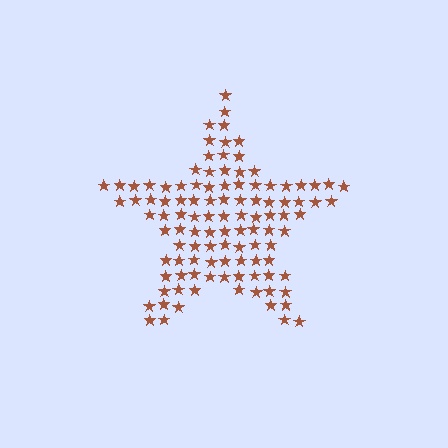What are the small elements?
The small elements are stars.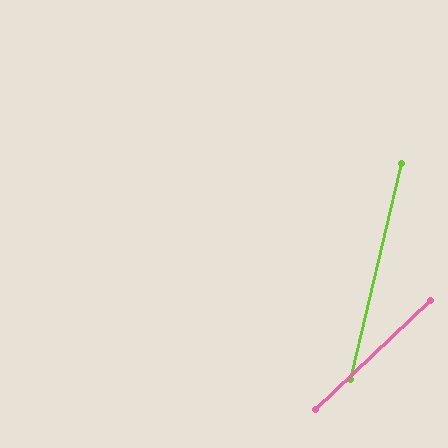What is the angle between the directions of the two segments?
Approximately 33 degrees.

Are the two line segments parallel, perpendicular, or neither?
Neither parallel nor perpendicular — they differ by about 33°.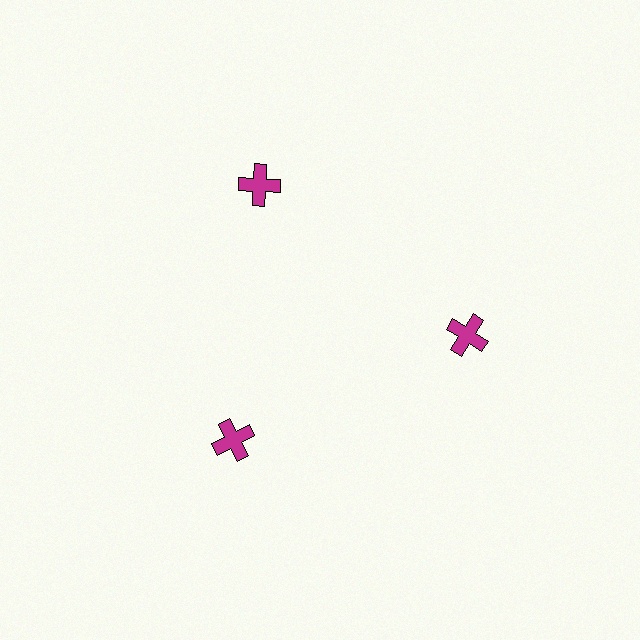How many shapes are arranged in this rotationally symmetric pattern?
There are 3 shapes, arranged in 3 groups of 1.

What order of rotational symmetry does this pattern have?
This pattern has 3-fold rotational symmetry.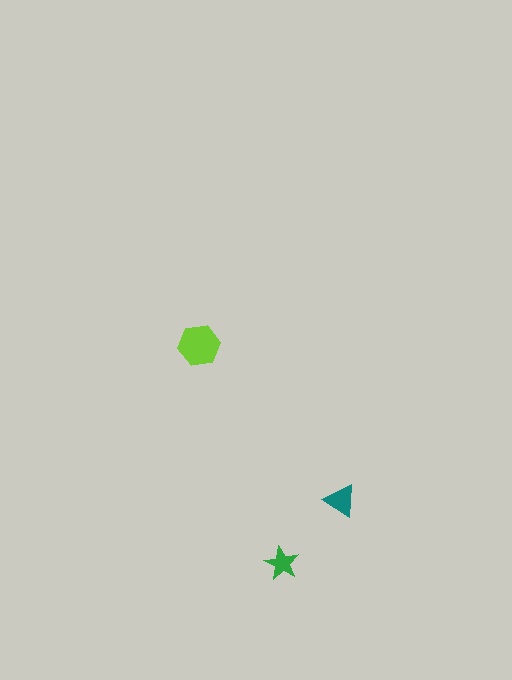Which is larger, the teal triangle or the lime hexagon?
The lime hexagon.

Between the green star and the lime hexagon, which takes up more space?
The lime hexagon.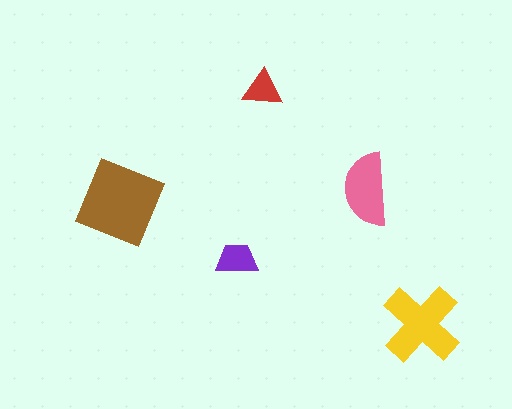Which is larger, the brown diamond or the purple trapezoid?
The brown diamond.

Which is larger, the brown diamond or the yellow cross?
The brown diamond.